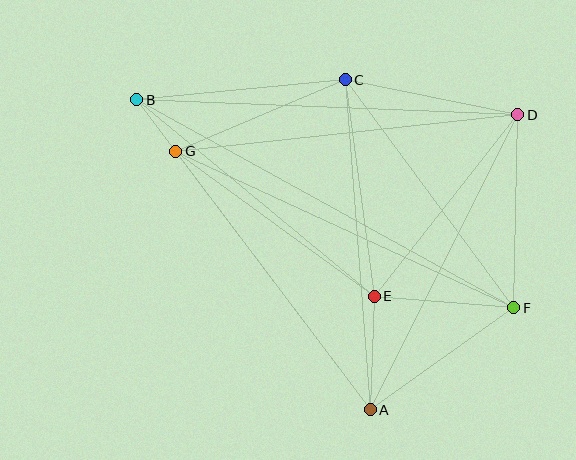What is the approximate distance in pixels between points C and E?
The distance between C and E is approximately 218 pixels.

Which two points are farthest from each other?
Points B and F are farthest from each other.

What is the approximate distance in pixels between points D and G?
The distance between D and G is approximately 344 pixels.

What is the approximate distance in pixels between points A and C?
The distance between A and C is approximately 331 pixels.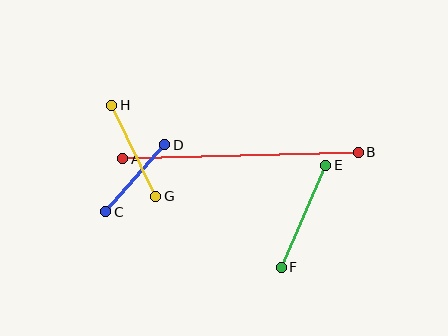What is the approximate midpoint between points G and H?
The midpoint is at approximately (134, 151) pixels.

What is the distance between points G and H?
The distance is approximately 101 pixels.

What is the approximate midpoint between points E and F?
The midpoint is at approximately (303, 216) pixels.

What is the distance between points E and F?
The distance is approximately 111 pixels.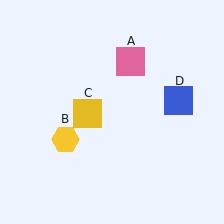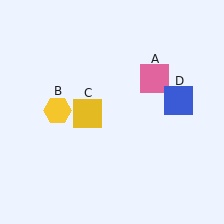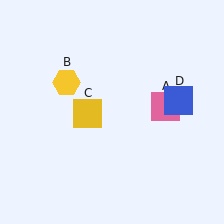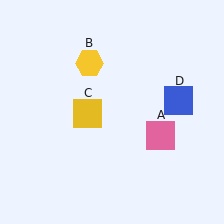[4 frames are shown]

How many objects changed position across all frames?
2 objects changed position: pink square (object A), yellow hexagon (object B).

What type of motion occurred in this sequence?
The pink square (object A), yellow hexagon (object B) rotated clockwise around the center of the scene.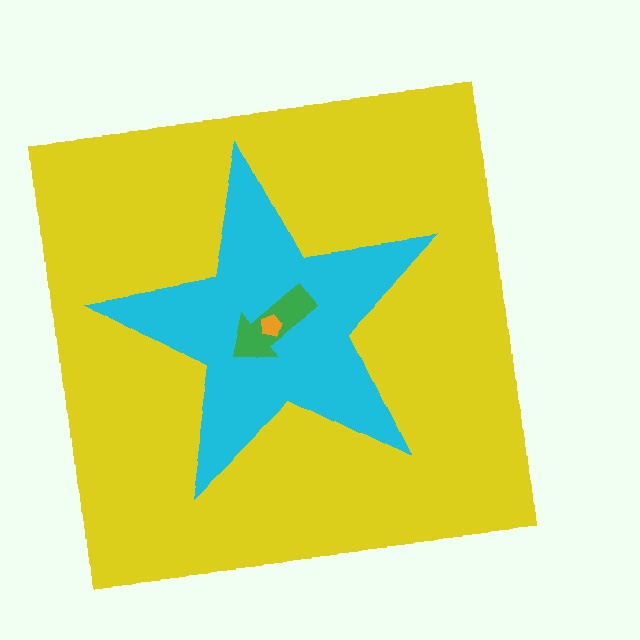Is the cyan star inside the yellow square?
Yes.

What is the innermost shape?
The orange pentagon.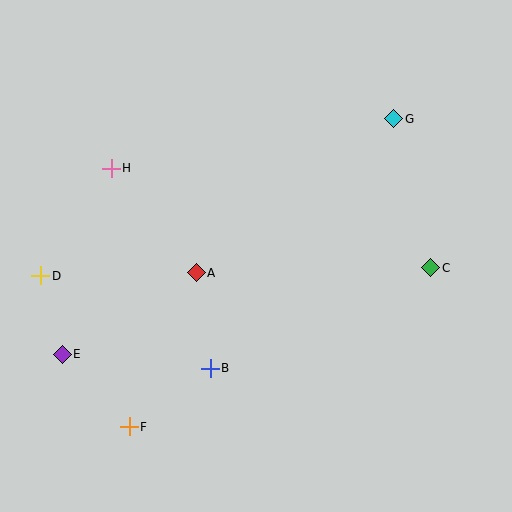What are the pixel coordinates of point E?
Point E is at (62, 354).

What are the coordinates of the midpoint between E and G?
The midpoint between E and G is at (228, 236).